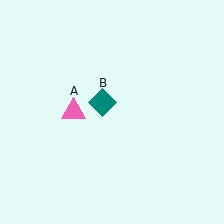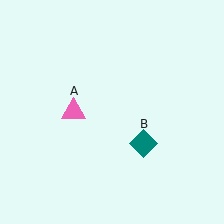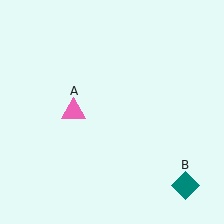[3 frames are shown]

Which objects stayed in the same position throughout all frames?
Pink triangle (object A) remained stationary.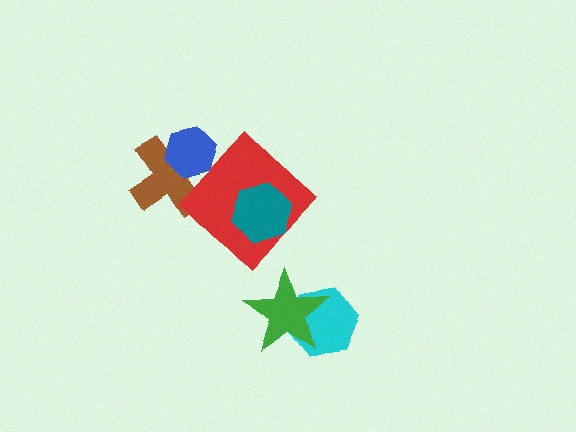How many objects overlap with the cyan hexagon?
1 object overlaps with the cyan hexagon.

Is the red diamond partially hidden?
Yes, it is partially covered by another shape.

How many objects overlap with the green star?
1 object overlaps with the green star.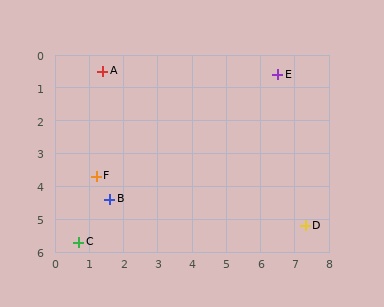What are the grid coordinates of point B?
Point B is at approximately (1.6, 4.4).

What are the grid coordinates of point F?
Point F is at approximately (1.2, 3.7).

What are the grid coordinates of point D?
Point D is at approximately (7.3, 5.2).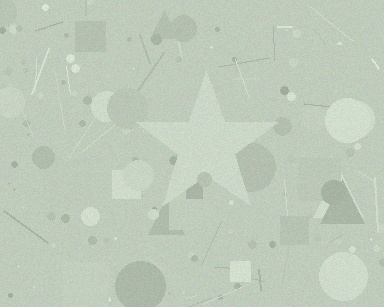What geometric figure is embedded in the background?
A star is embedded in the background.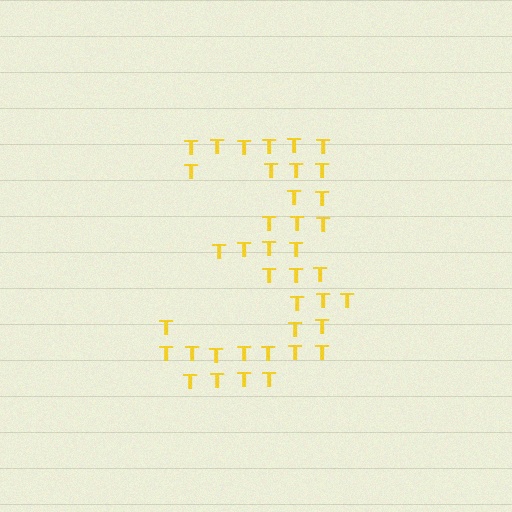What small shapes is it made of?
It is made of small letter T's.